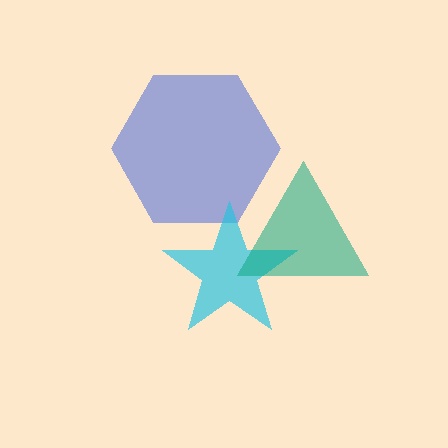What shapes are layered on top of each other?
The layered shapes are: a blue hexagon, a cyan star, a teal triangle.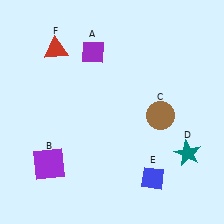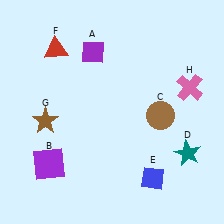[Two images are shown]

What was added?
A brown star (G), a pink cross (H) were added in Image 2.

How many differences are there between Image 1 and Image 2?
There are 2 differences between the two images.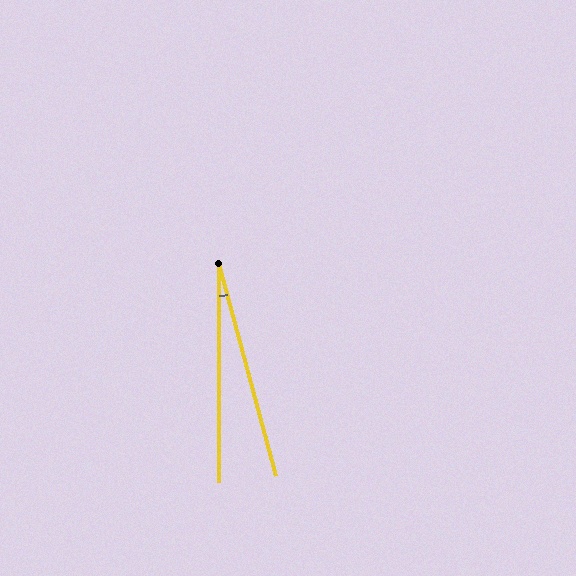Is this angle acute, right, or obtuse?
It is acute.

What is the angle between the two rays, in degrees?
Approximately 15 degrees.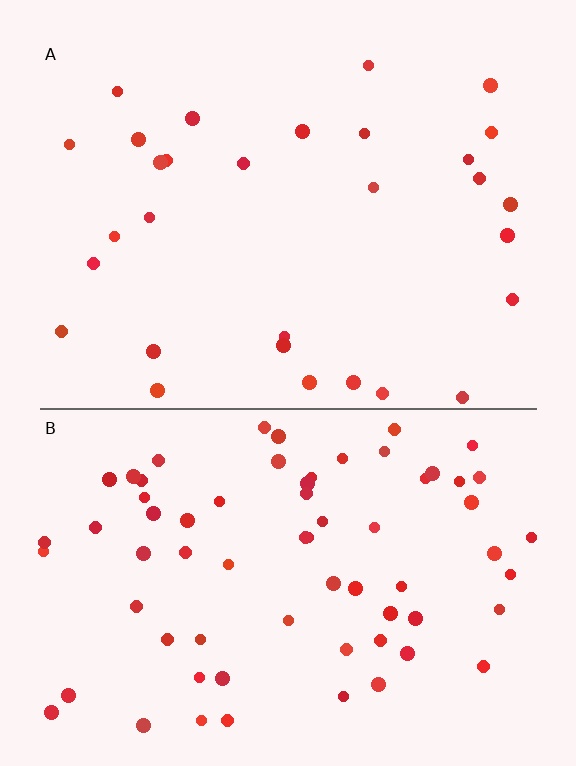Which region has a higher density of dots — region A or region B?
B (the bottom).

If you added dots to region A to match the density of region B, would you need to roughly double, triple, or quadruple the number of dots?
Approximately double.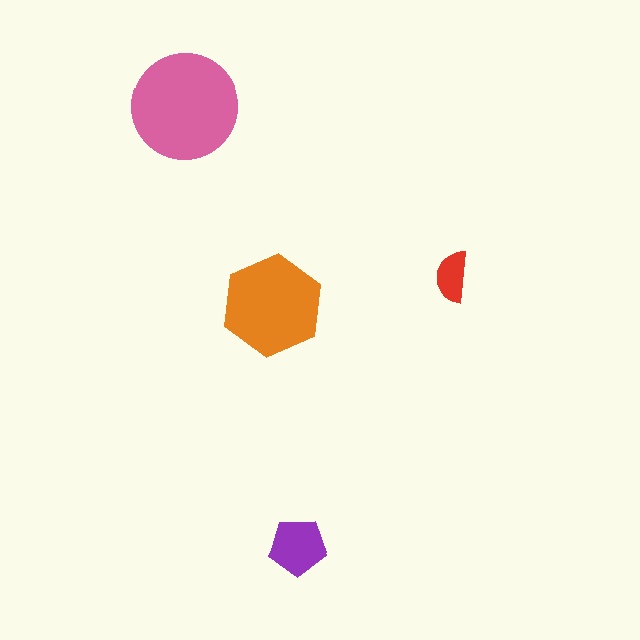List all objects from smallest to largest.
The red semicircle, the purple pentagon, the orange hexagon, the pink circle.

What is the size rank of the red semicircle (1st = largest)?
4th.